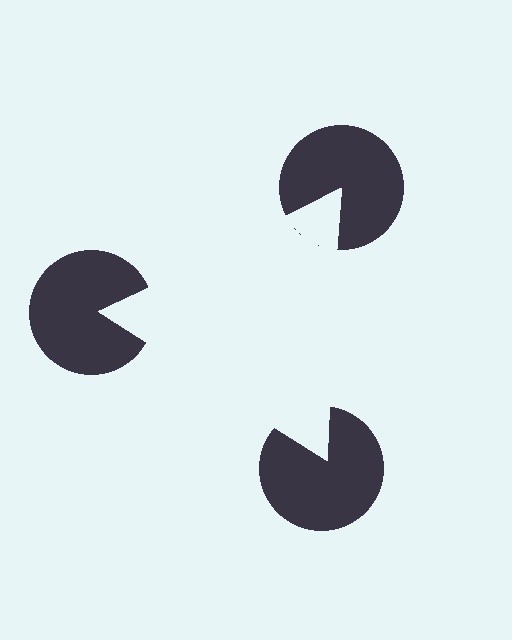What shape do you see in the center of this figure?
An illusory triangle — its edges are inferred from the aligned wedge cuts in the pac-man discs, not physically drawn.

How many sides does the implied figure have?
3 sides.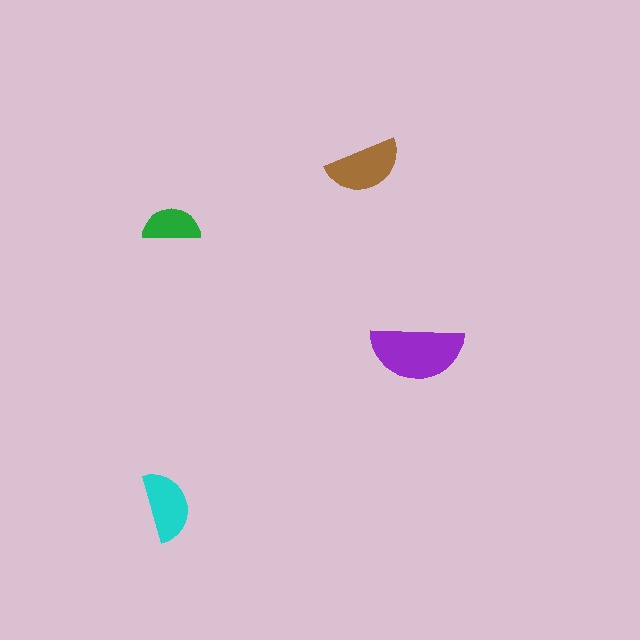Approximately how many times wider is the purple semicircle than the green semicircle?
About 1.5 times wider.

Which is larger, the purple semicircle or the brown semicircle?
The purple one.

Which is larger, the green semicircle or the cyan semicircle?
The cyan one.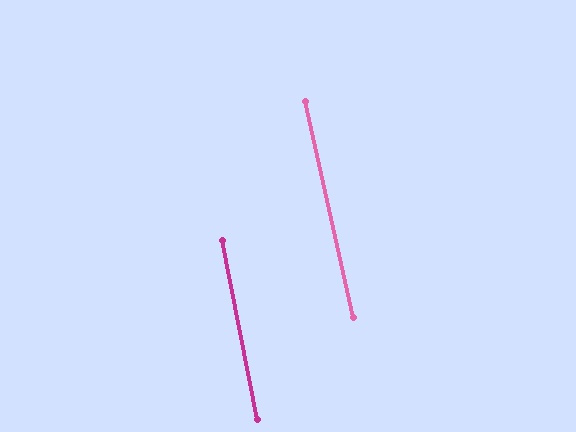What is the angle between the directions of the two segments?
Approximately 2 degrees.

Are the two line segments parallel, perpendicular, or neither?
Parallel — their directions differ by only 1.6°.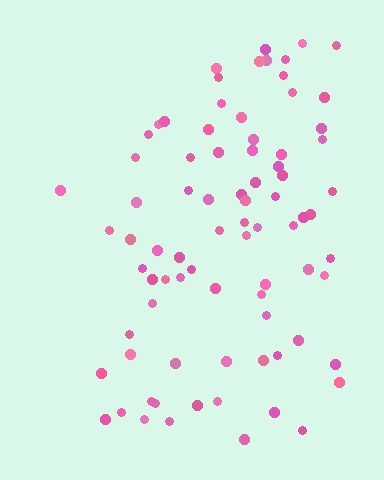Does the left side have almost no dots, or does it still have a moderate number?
Still a moderate number, just noticeably fewer than the right.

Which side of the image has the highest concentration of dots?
The right.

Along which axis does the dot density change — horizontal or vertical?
Horizontal.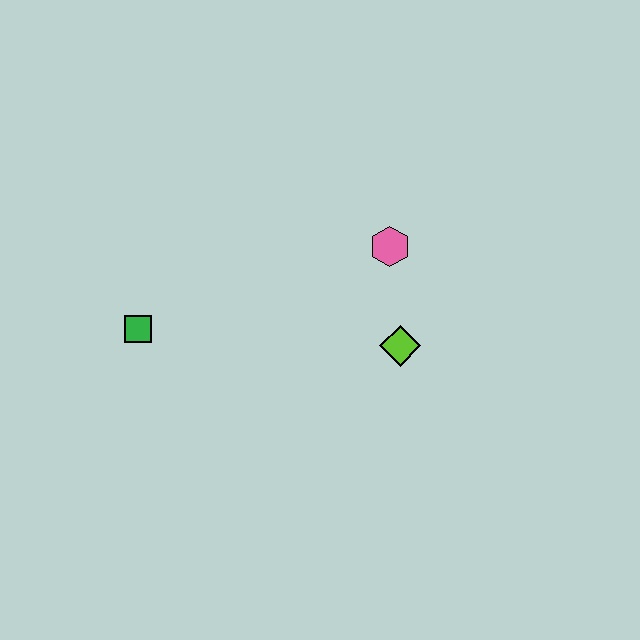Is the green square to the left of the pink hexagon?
Yes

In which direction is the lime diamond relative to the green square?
The lime diamond is to the right of the green square.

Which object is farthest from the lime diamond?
The green square is farthest from the lime diamond.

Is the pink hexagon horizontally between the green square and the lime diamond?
Yes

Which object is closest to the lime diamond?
The pink hexagon is closest to the lime diamond.